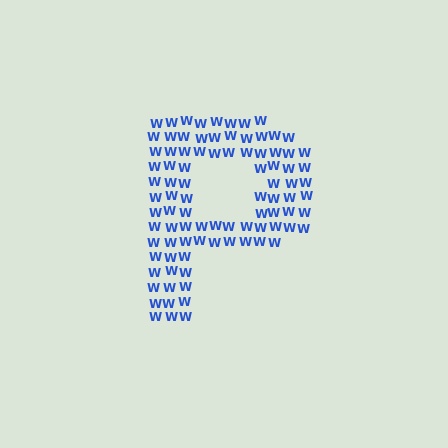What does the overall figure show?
The overall figure shows the letter P.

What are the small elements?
The small elements are letter W's.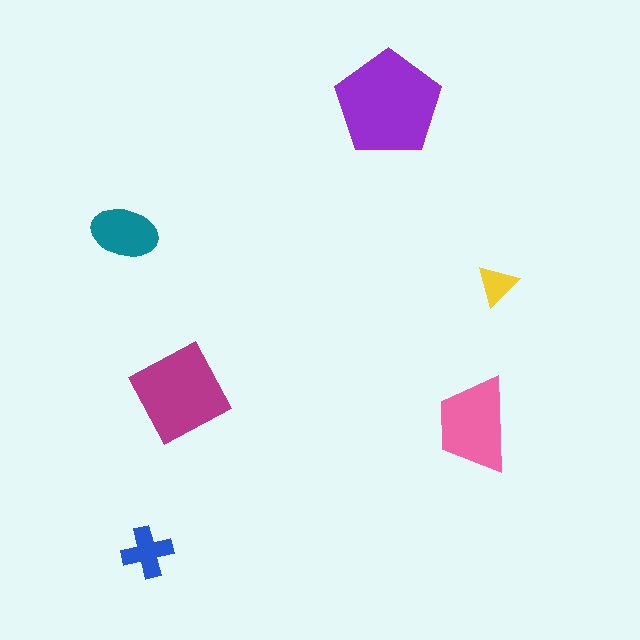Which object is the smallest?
The yellow triangle.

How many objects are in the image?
There are 6 objects in the image.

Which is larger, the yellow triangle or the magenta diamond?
The magenta diamond.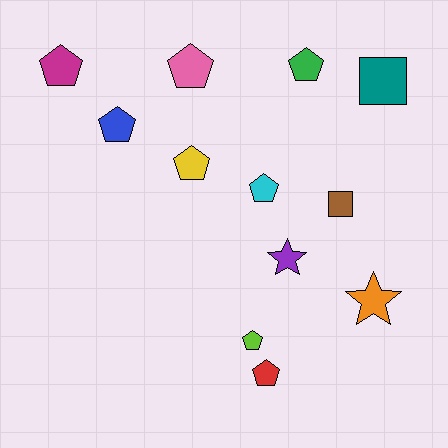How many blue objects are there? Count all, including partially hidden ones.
There is 1 blue object.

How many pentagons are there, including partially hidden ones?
There are 8 pentagons.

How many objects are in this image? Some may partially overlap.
There are 12 objects.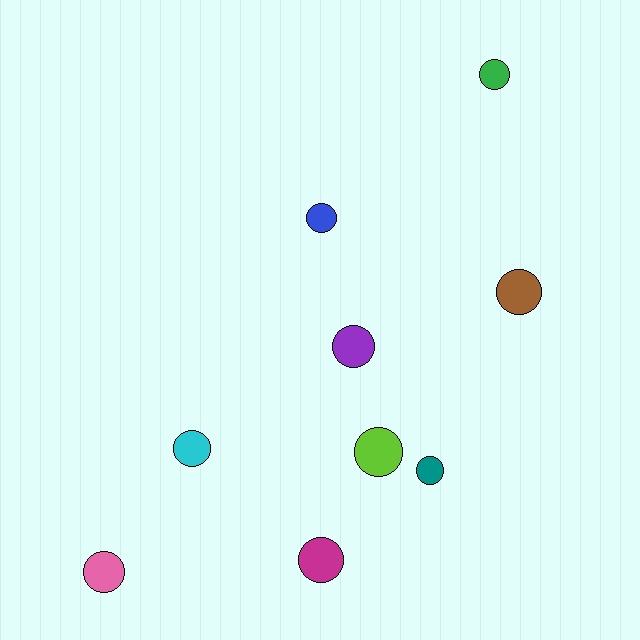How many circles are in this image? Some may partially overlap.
There are 9 circles.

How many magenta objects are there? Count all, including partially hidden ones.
There is 1 magenta object.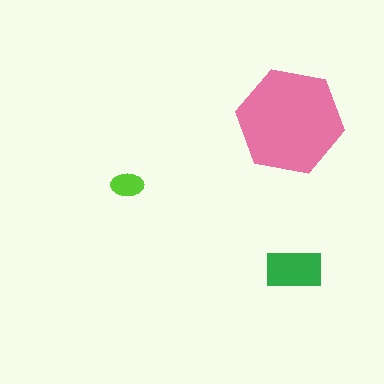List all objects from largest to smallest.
The pink hexagon, the green rectangle, the lime ellipse.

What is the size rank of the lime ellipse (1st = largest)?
3rd.